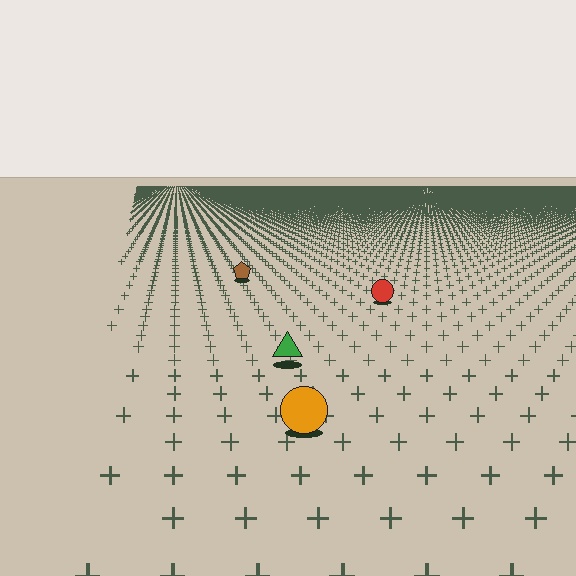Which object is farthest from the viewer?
The brown pentagon is farthest from the viewer. It appears smaller and the ground texture around it is denser.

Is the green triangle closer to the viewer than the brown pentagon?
Yes. The green triangle is closer — you can tell from the texture gradient: the ground texture is coarser near it.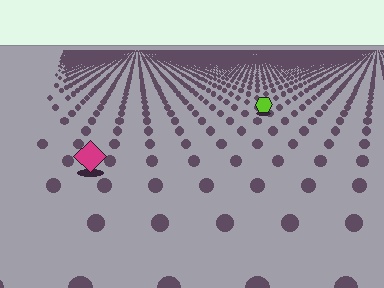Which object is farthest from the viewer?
The lime hexagon is farthest from the viewer. It appears smaller and the ground texture around it is denser.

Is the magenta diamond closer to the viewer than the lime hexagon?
Yes. The magenta diamond is closer — you can tell from the texture gradient: the ground texture is coarser near it.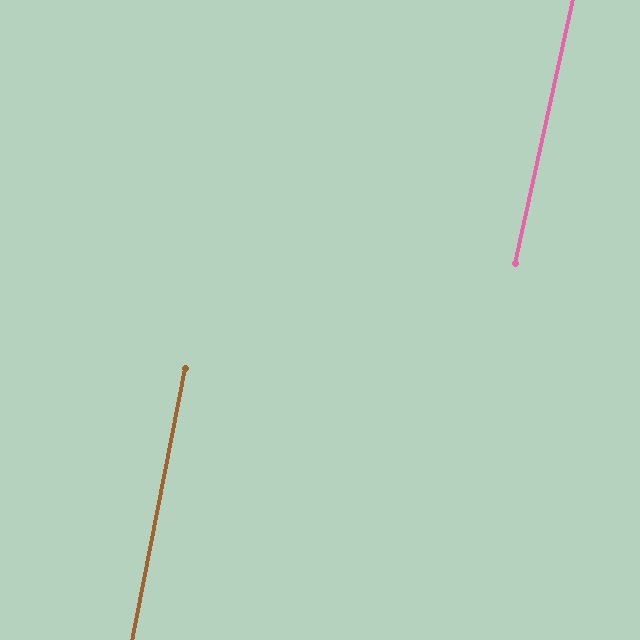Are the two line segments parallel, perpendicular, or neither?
Parallel — their directions differ by only 1.5°.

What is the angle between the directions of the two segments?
Approximately 2 degrees.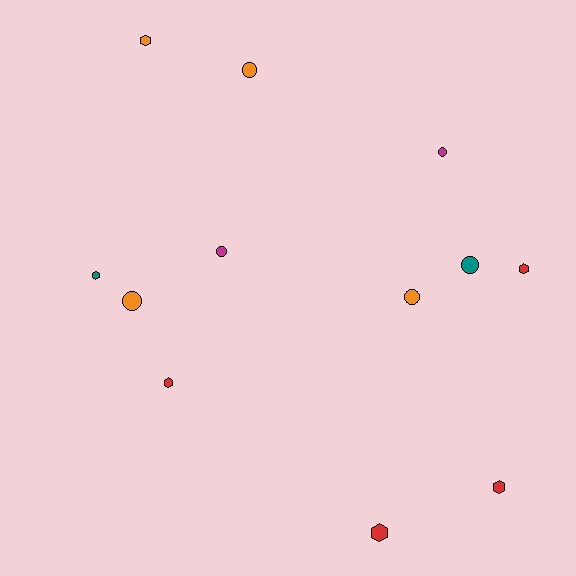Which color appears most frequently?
Orange, with 4 objects.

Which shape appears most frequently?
Hexagon, with 6 objects.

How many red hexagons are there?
There are 4 red hexagons.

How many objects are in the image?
There are 12 objects.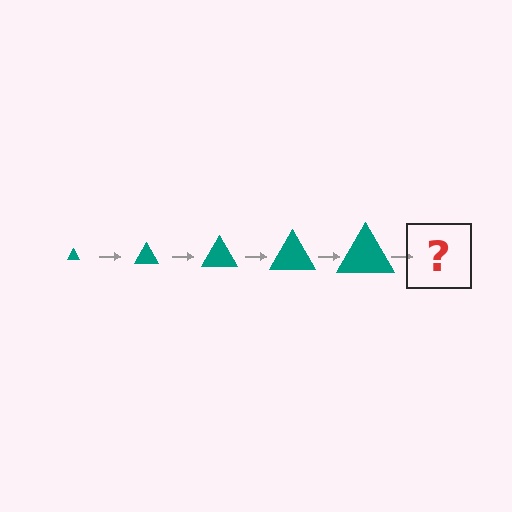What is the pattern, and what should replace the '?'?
The pattern is that the triangle gets progressively larger each step. The '?' should be a teal triangle, larger than the previous one.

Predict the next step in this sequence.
The next step is a teal triangle, larger than the previous one.